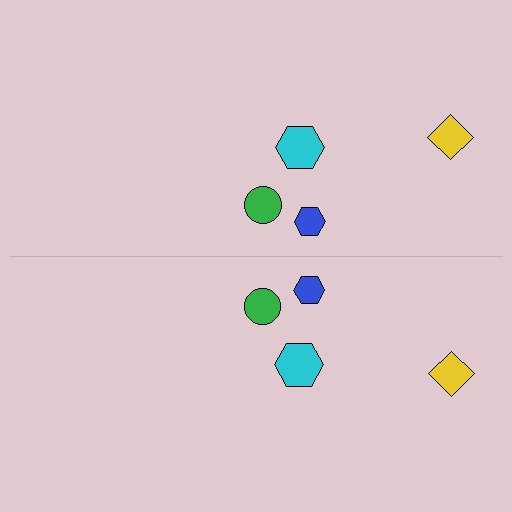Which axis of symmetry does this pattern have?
The pattern has a horizontal axis of symmetry running through the center of the image.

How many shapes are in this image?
There are 8 shapes in this image.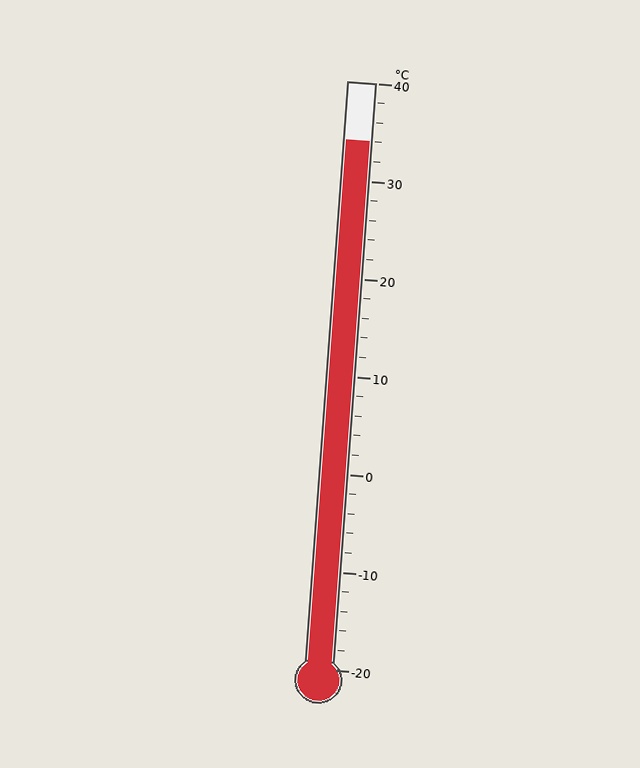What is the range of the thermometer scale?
The thermometer scale ranges from -20°C to 40°C.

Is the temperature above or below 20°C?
The temperature is above 20°C.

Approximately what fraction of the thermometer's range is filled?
The thermometer is filled to approximately 90% of its range.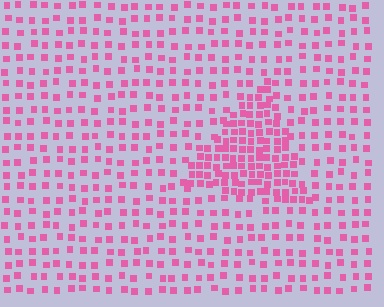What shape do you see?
I see a triangle.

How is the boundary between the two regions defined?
The boundary is defined by a change in element density (approximately 2.3x ratio). All elements are the same color, size, and shape.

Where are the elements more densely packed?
The elements are more densely packed inside the triangle boundary.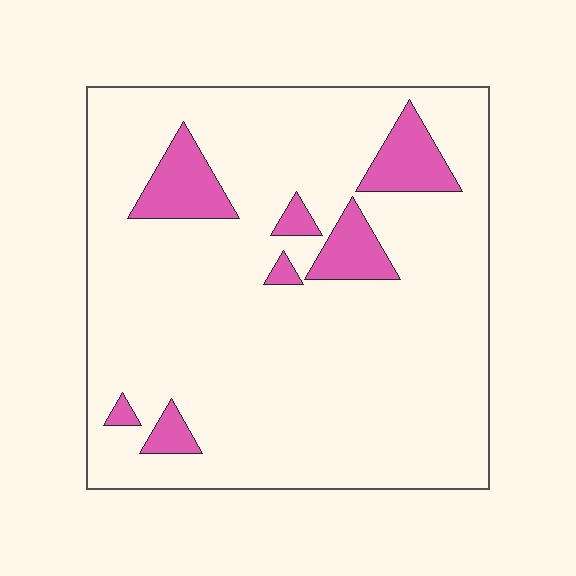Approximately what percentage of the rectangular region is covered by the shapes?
Approximately 10%.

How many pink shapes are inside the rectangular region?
7.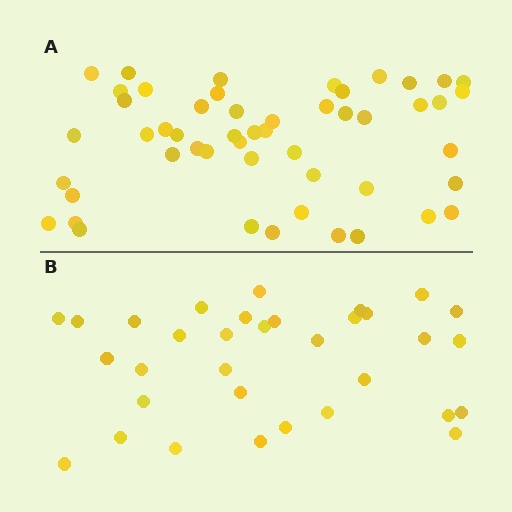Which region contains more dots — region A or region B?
Region A (the top region) has more dots.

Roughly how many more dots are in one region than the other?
Region A has approximately 20 more dots than region B.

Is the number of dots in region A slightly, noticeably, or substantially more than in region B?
Region A has substantially more. The ratio is roughly 1.5 to 1.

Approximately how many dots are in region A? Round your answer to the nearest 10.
About 50 dots. (The exact count is 51, which rounds to 50.)